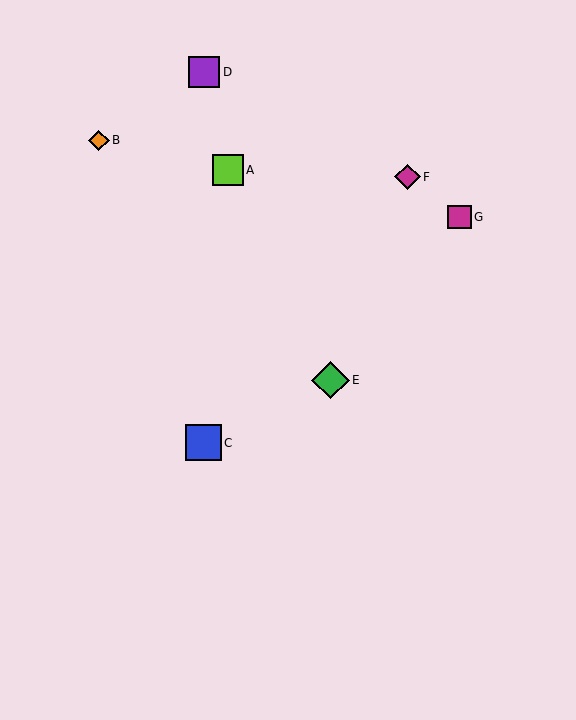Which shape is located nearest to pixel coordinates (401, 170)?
The magenta diamond (labeled F) at (408, 177) is nearest to that location.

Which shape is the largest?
The green diamond (labeled E) is the largest.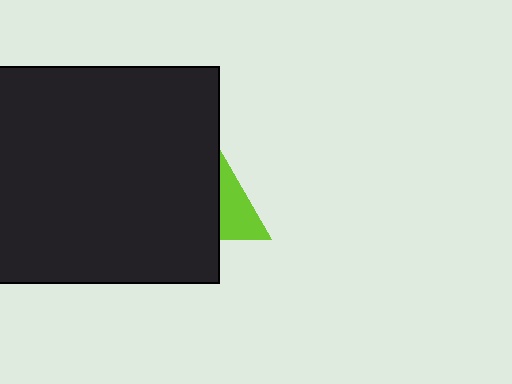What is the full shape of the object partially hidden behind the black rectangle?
The partially hidden object is a lime triangle.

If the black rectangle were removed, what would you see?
You would see the complete lime triangle.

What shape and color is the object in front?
The object in front is a black rectangle.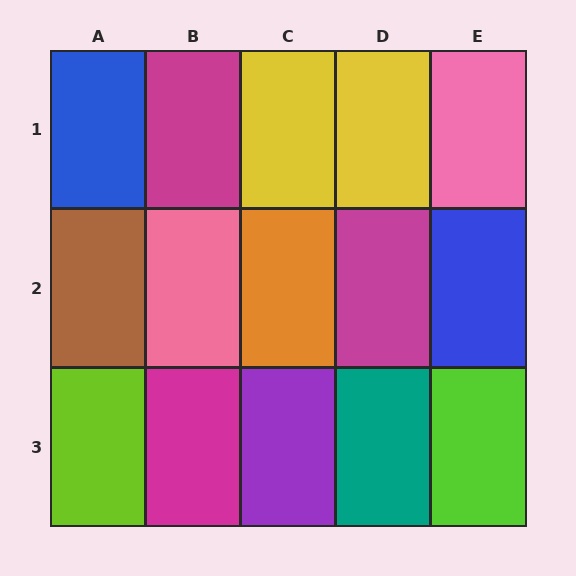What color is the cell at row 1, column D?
Yellow.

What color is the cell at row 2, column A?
Brown.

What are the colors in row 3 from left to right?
Lime, magenta, purple, teal, lime.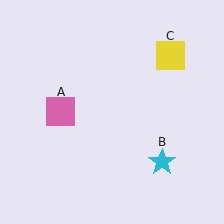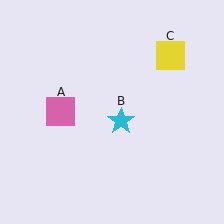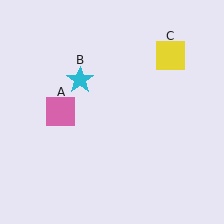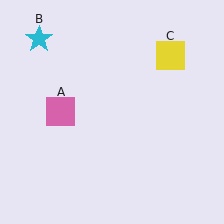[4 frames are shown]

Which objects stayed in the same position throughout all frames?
Pink square (object A) and yellow square (object C) remained stationary.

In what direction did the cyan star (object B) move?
The cyan star (object B) moved up and to the left.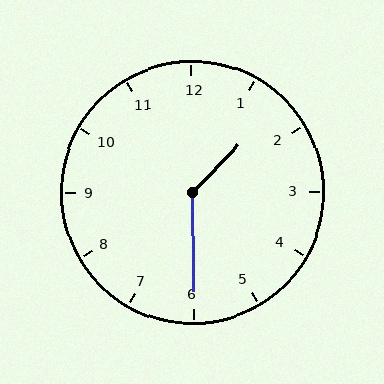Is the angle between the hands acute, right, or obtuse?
It is obtuse.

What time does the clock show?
1:30.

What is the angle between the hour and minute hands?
Approximately 135 degrees.